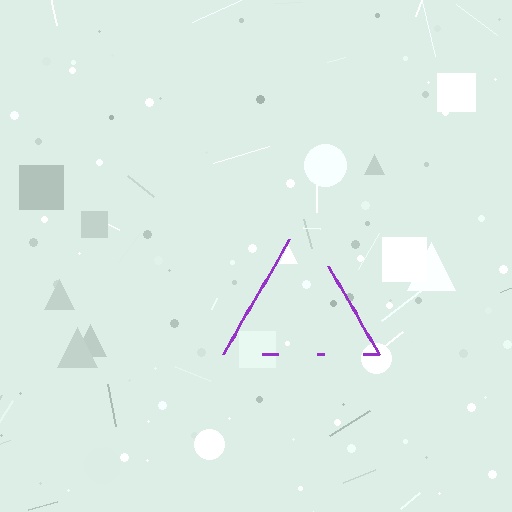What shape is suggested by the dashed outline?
The dashed outline suggests a triangle.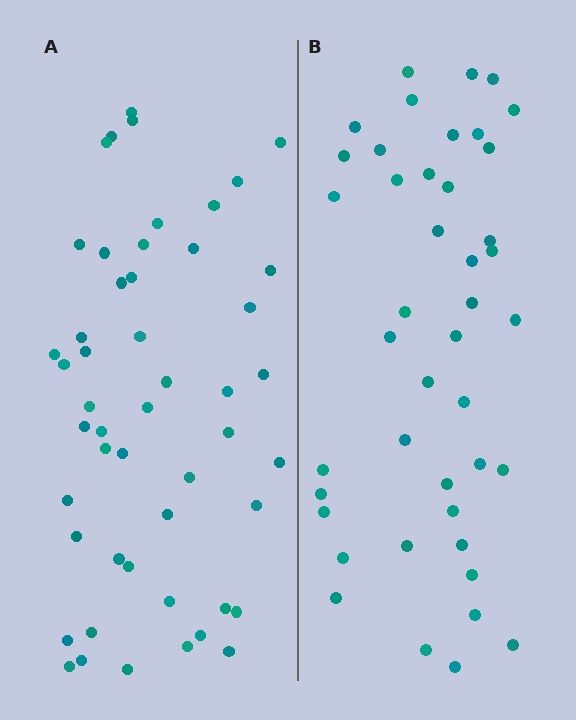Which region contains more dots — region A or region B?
Region A (the left region) has more dots.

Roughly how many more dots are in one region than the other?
Region A has roughly 8 or so more dots than region B.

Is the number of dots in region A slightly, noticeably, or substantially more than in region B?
Region A has only slightly more — the two regions are fairly close. The ratio is roughly 1.2 to 1.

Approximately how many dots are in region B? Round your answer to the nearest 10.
About 40 dots. (The exact count is 43, which rounds to 40.)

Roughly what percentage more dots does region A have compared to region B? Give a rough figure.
About 15% more.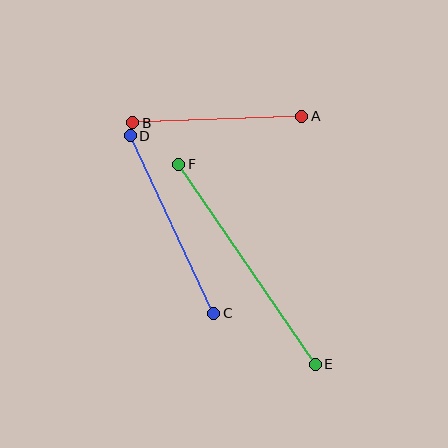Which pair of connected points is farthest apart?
Points E and F are farthest apart.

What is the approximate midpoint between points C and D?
The midpoint is at approximately (172, 224) pixels.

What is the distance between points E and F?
The distance is approximately 242 pixels.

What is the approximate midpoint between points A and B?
The midpoint is at approximately (217, 120) pixels.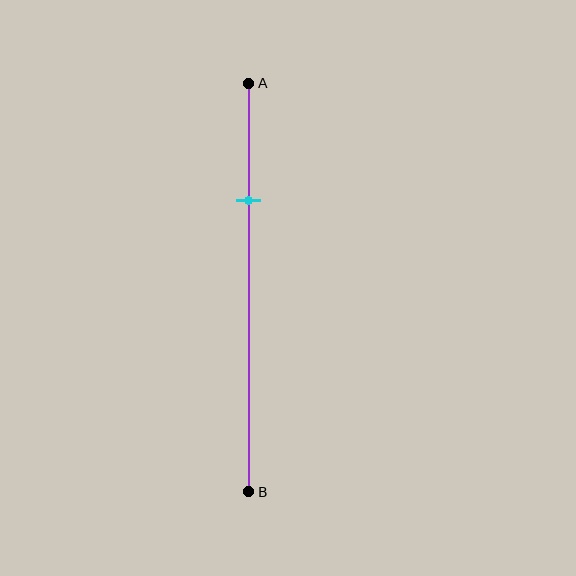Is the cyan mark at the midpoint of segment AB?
No, the mark is at about 30% from A, not at the 50% midpoint.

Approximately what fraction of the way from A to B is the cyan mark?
The cyan mark is approximately 30% of the way from A to B.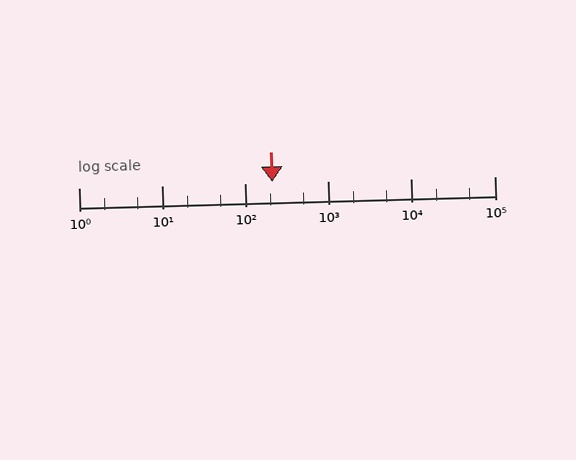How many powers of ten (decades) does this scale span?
The scale spans 5 decades, from 1 to 100000.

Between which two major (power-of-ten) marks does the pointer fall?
The pointer is between 100 and 1000.